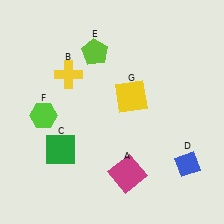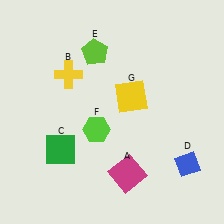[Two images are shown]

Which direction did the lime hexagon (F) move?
The lime hexagon (F) moved right.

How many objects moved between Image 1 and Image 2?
1 object moved between the two images.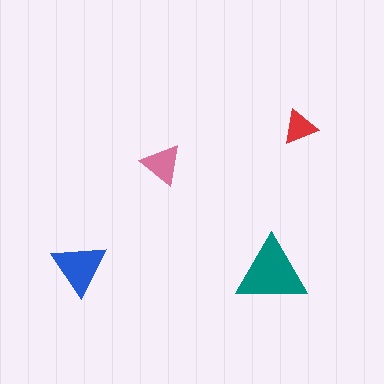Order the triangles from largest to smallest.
the teal one, the blue one, the pink one, the red one.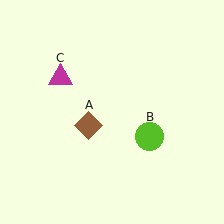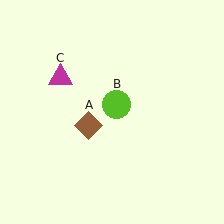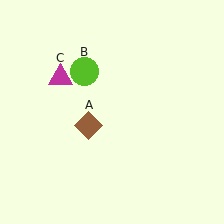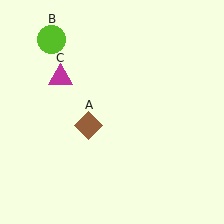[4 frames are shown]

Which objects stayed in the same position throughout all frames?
Brown diamond (object A) and magenta triangle (object C) remained stationary.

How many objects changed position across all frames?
1 object changed position: lime circle (object B).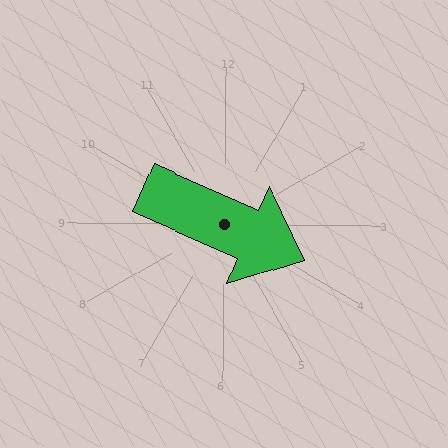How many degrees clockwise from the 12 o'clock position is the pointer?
Approximately 114 degrees.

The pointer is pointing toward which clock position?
Roughly 4 o'clock.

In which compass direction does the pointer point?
Southeast.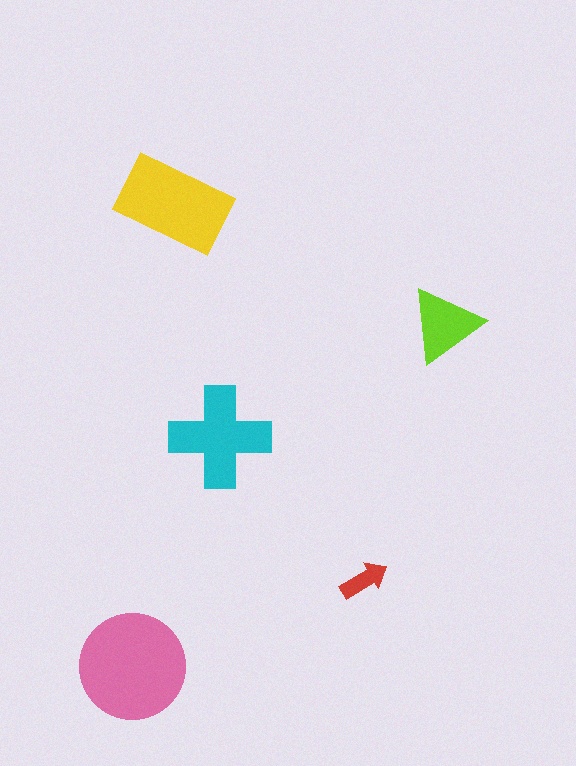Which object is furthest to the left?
The pink circle is leftmost.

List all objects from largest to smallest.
The pink circle, the yellow rectangle, the cyan cross, the lime triangle, the red arrow.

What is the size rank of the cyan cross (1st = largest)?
3rd.